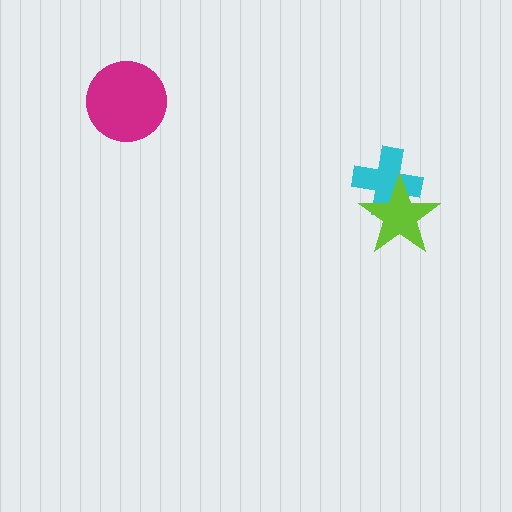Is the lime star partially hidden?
No, no other shape covers it.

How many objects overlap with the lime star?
1 object overlaps with the lime star.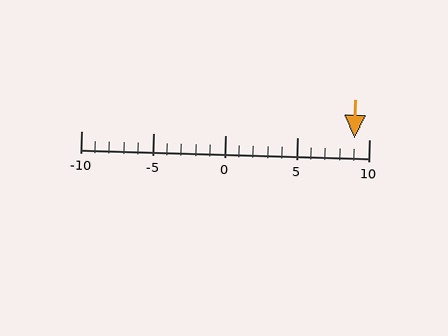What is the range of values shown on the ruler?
The ruler shows values from -10 to 10.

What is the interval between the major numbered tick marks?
The major tick marks are spaced 5 units apart.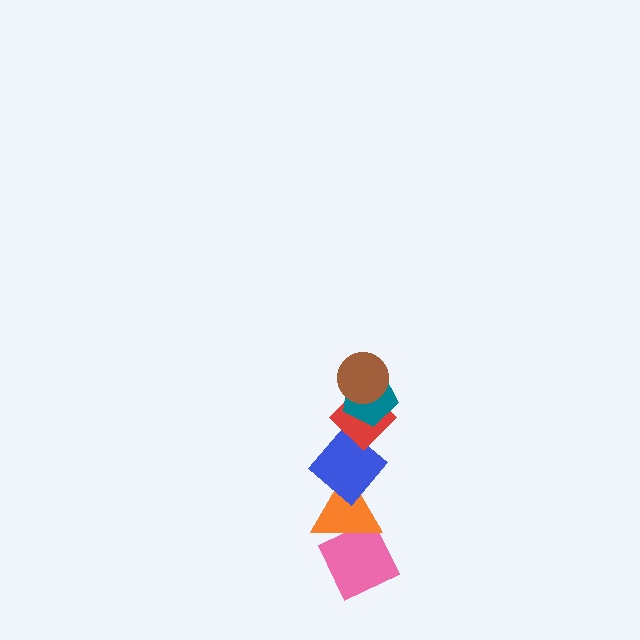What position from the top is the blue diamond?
The blue diamond is 4th from the top.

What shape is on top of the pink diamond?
The orange triangle is on top of the pink diamond.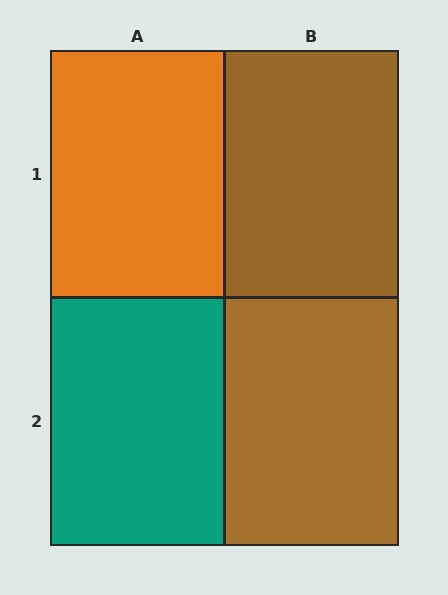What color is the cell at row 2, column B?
Brown.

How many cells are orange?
1 cell is orange.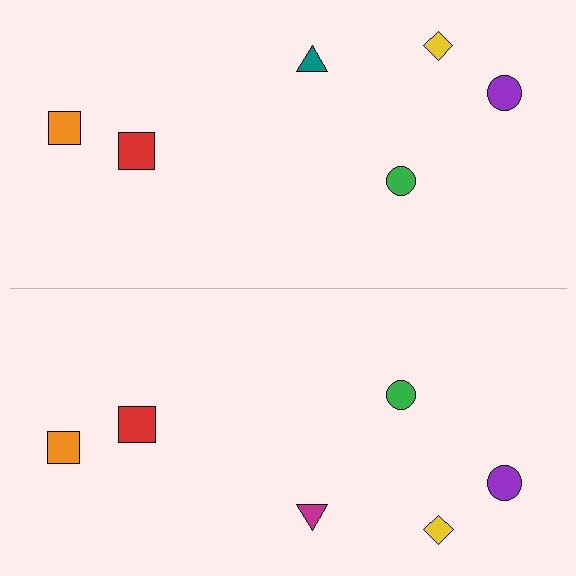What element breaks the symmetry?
The magenta triangle on the bottom side breaks the symmetry — its mirror counterpart is teal.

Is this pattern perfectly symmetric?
No, the pattern is not perfectly symmetric. The magenta triangle on the bottom side breaks the symmetry — its mirror counterpart is teal.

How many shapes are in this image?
There are 12 shapes in this image.